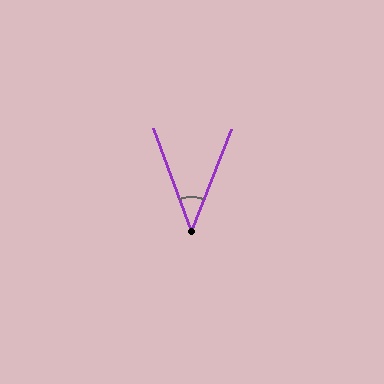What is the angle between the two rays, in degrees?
Approximately 41 degrees.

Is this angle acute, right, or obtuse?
It is acute.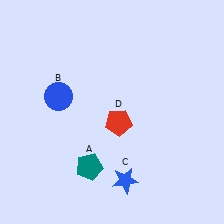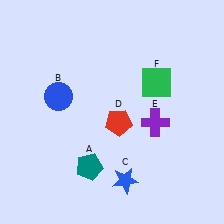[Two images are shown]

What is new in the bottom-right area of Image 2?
A purple cross (E) was added in the bottom-right area of Image 2.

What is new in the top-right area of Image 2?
A green square (F) was added in the top-right area of Image 2.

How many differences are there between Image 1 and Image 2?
There are 2 differences between the two images.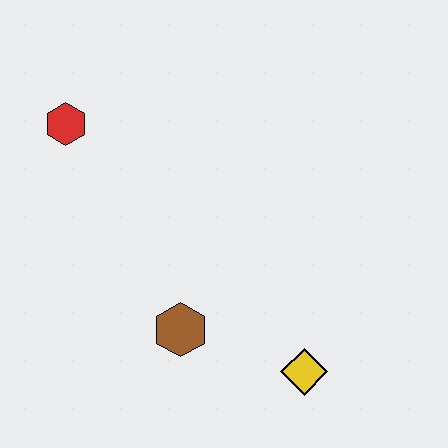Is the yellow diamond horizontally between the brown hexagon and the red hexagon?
No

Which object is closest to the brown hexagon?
The yellow diamond is closest to the brown hexagon.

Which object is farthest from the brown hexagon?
The red hexagon is farthest from the brown hexagon.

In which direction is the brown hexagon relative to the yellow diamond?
The brown hexagon is to the left of the yellow diamond.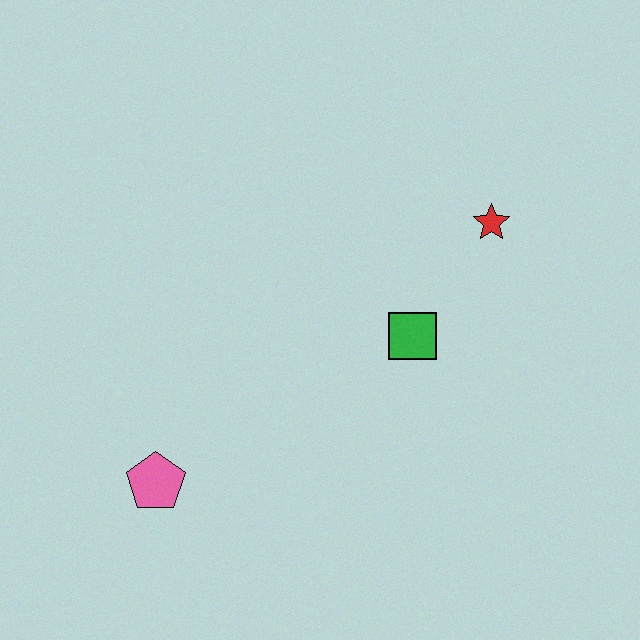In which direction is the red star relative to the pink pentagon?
The red star is to the right of the pink pentagon.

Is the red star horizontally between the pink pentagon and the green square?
No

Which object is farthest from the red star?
The pink pentagon is farthest from the red star.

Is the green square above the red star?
No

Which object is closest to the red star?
The green square is closest to the red star.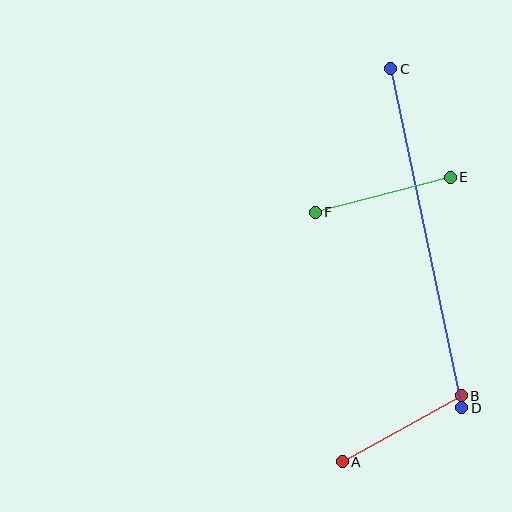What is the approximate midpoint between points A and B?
The midpoint is at approximately (402, 429) pixels.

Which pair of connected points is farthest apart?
Points C and D are farthest apart.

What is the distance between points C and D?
The distance is approximately 346 pixels.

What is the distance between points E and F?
The distance is approximately 139 pixels.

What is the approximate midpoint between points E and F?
The midpoint is at approximately (383, 195) pixels.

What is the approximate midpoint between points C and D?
The midpoint is at approximately (426, 238) pixels.